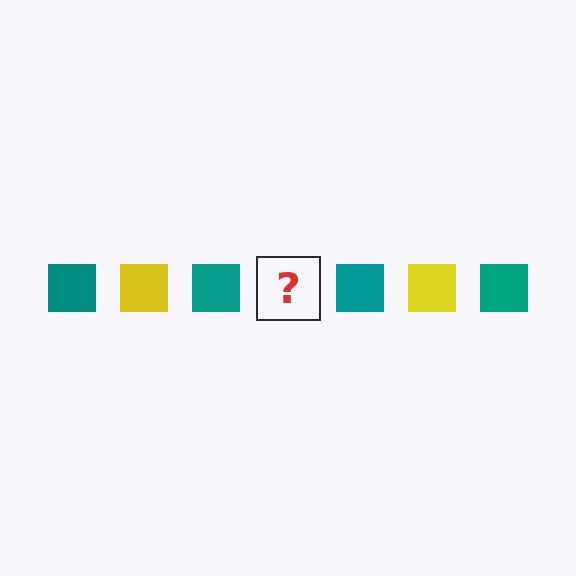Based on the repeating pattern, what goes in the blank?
The blank should be a yellow square.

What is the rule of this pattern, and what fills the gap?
The rule is that the pattern cycles through teal, yellow squares. The gap should be filled with a yellow square.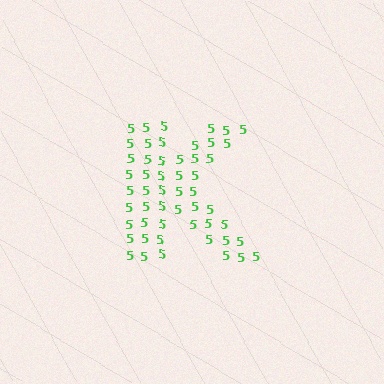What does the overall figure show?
The overall figure shows the letter K.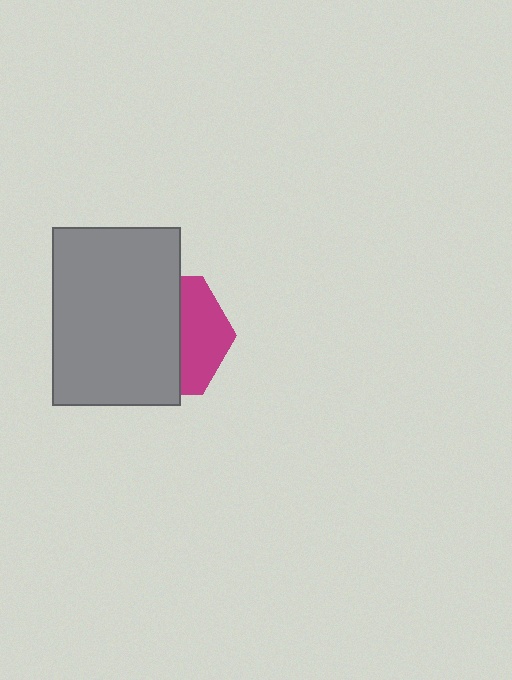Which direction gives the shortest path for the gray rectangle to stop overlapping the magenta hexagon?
Moving left gives the shortest separation.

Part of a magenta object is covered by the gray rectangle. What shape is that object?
It is a hexagon.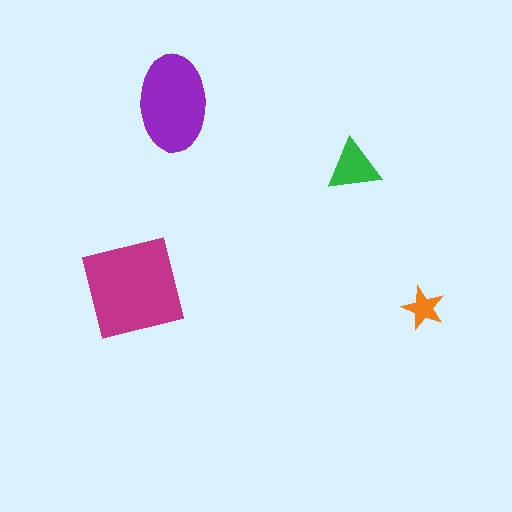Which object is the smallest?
The orange star.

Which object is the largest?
The magenta square.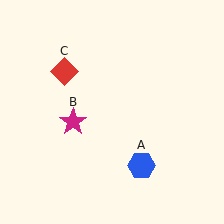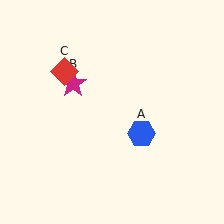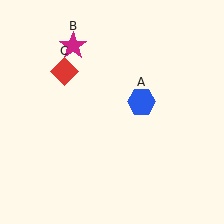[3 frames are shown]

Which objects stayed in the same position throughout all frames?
Red diamond (object C) remained stationary.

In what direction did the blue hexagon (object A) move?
The blue hexagon (object A) moved up.